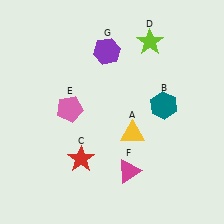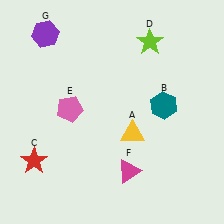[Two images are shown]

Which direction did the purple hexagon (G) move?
The purple hexagon (G) moved left.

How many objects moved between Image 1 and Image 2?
2 objects moved between the two images.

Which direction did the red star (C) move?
The red star (C) moved left.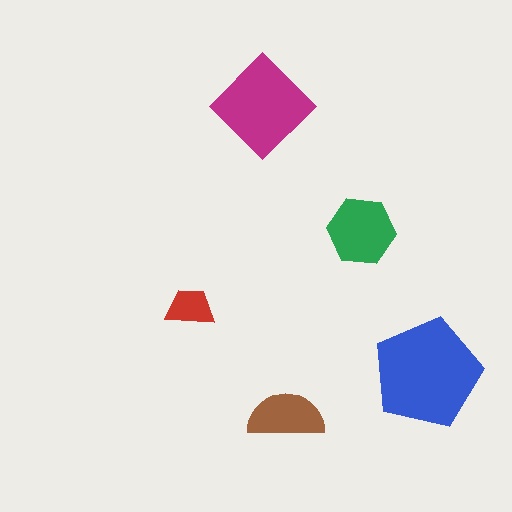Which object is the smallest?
The red trapezoid.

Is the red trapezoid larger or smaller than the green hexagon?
Smaller.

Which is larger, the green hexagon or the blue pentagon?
The blue pentagon.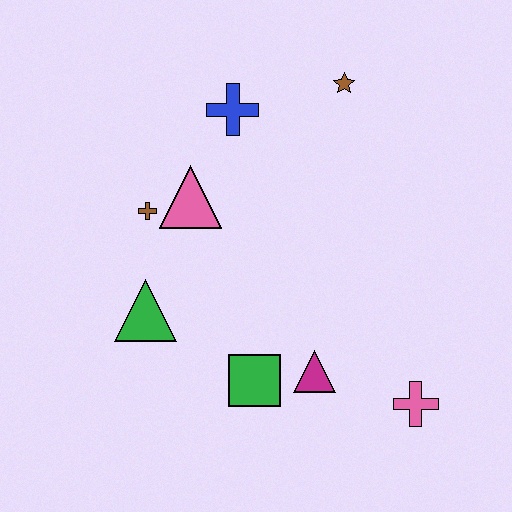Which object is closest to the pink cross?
The magenta triangle is closest to the pink cross.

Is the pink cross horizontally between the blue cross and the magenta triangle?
No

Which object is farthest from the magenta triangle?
The brown star is farthest from the magenta triangle.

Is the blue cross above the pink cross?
Yes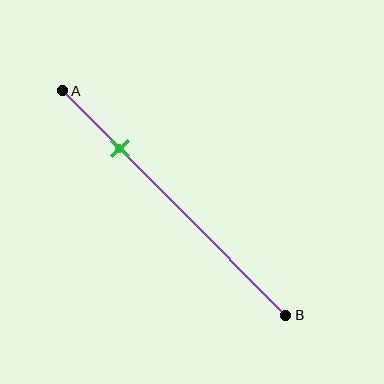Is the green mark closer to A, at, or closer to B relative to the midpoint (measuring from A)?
The green mark is closer to point A than the midpoint of segment AB.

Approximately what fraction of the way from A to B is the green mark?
The green mark is approximately 25% of the way from A to B.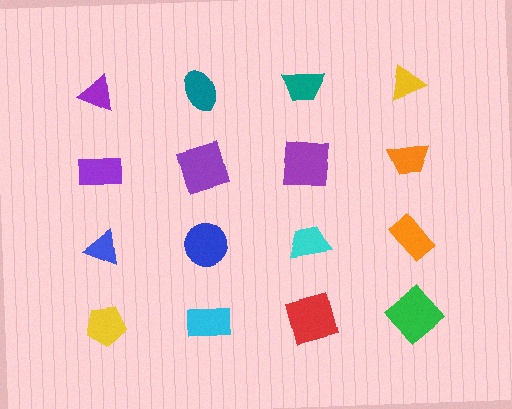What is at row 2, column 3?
A purple square.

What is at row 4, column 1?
A yellow pentagon.